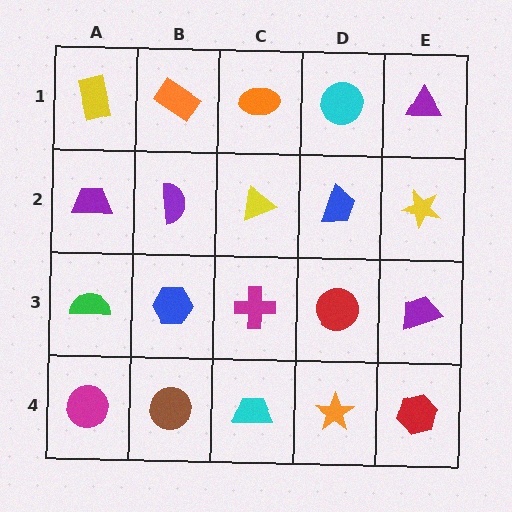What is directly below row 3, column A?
A magenta circle.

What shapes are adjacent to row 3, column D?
A blue trapezoid (row 2, column D), an orange star (row 4, column D), a magenta cross (row 3, column C), a purple trapezoid (row 3, column E).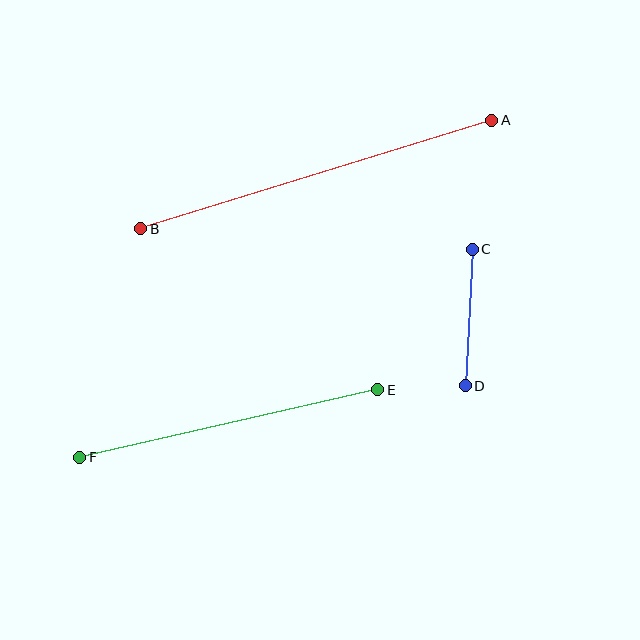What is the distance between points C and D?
The distance is approximately 137 pixels.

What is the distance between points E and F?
The distance is approximately 306 pixels.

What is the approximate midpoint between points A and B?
The midpoint is at approximately (316, 174) pixels.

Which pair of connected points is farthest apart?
Points A and B are farthest apart.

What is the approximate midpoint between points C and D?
The midpoint is at approximately (469, 318) pixels.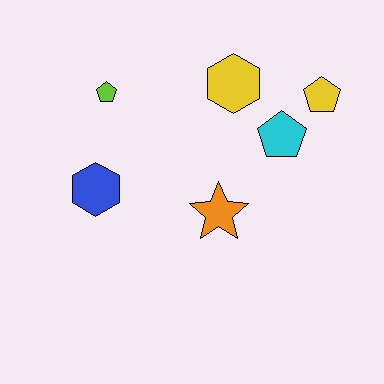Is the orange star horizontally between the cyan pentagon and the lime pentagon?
Yes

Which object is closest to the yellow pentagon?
The cyan pentagon is closest to the yellow pentagon.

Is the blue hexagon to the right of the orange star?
No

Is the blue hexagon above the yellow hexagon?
No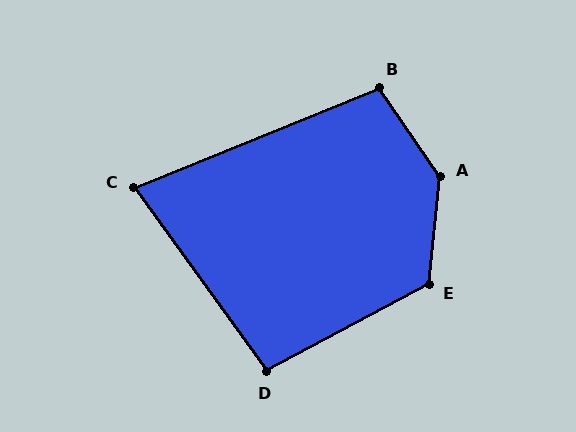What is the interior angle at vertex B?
Approximately 103 degrees (obtuse).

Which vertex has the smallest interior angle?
C, at approximately 76 degrees.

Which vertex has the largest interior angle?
A, at approximately 140 degrees.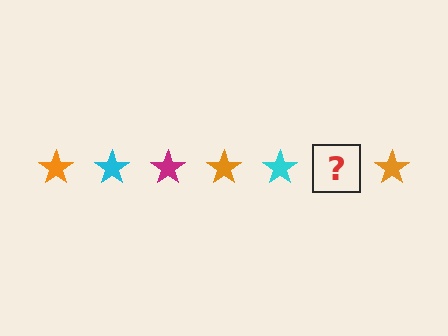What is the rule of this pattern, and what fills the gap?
The rule is that the pattern cycles through orange, cyan, magenta stars. The gap should be filled with a magenta star.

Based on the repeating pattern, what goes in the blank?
The blank should be a magenta star.